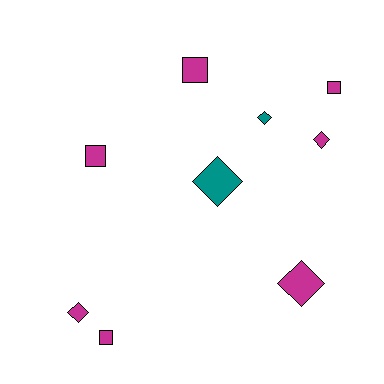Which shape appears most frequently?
Diamond, with 5 objects.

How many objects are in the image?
There are 9 objects.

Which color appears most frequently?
Magenta, with 7 objects.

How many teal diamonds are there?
There are 2 teal diamonds.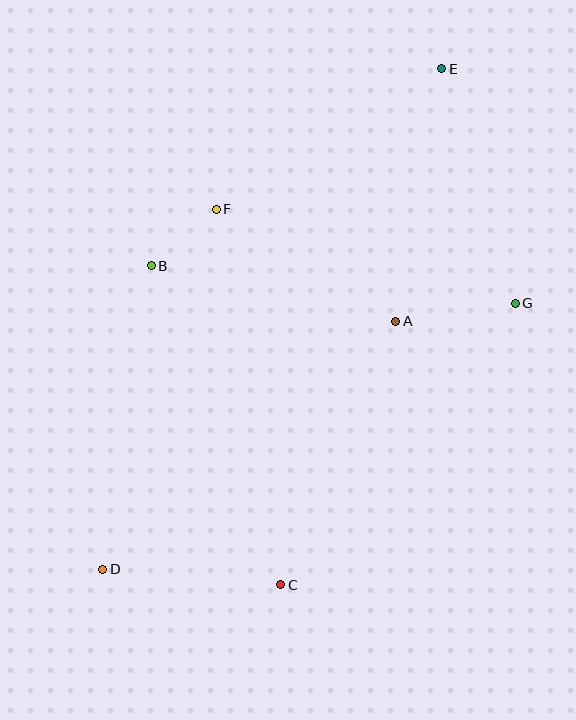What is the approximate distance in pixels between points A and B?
The distance between A and B is approximately 251 pixels.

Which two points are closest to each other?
Points B and F are closest to each other.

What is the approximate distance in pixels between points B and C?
The distance between B and C is approximately 344 pixels.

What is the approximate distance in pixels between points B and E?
The distance between B and E is approximately 351 pixels.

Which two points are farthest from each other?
Points D and E are farthest from each other.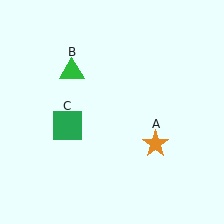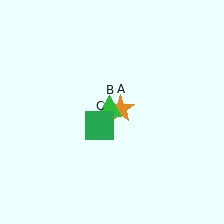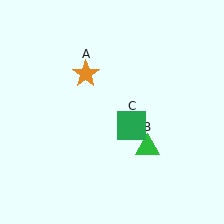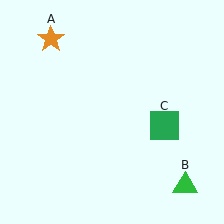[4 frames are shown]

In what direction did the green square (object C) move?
The green square (object C) moved right.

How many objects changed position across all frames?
3 objects changed position: orange star (object A), green triangle (object B), green square (object C).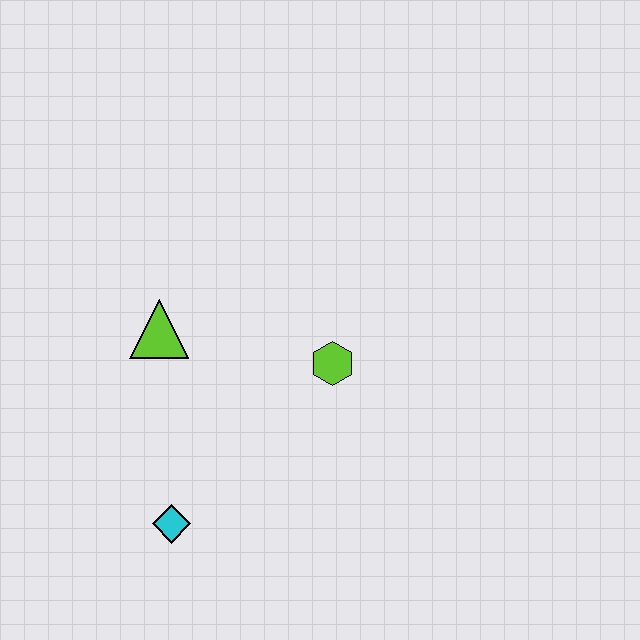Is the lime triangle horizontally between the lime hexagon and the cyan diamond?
No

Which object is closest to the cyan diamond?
The lime triangle is closest to the cyan diamond.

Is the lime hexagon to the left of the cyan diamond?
No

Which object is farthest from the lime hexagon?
The cyan diamond is farthest from the lime hexagon.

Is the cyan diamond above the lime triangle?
No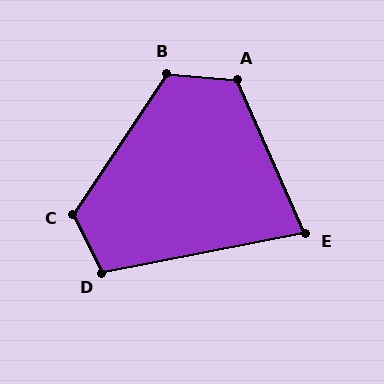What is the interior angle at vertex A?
Approximately 119 degrees (obtuse).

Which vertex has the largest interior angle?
C, at approximately 120 degrees.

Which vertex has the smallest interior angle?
E, at approximately 77 degrees.